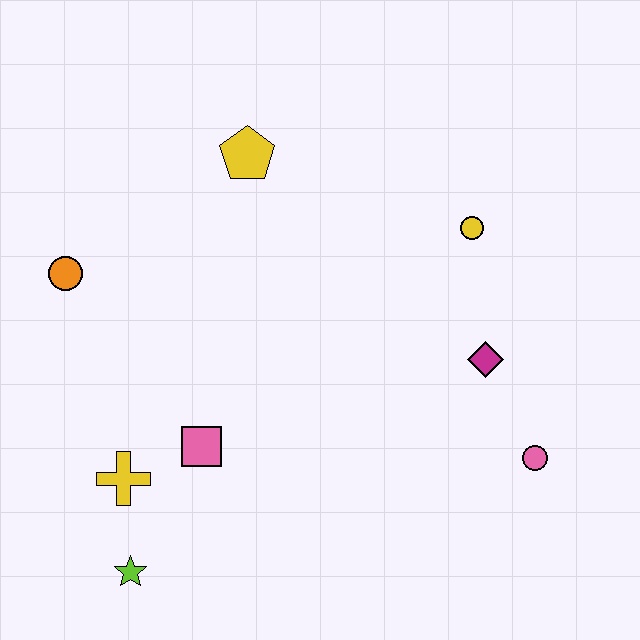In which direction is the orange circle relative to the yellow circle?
The orange circle is to the left of the yellow circle.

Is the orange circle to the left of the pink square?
Yes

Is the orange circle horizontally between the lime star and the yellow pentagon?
No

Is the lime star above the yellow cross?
No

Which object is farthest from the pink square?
The yellow circle is farthest from the pink square.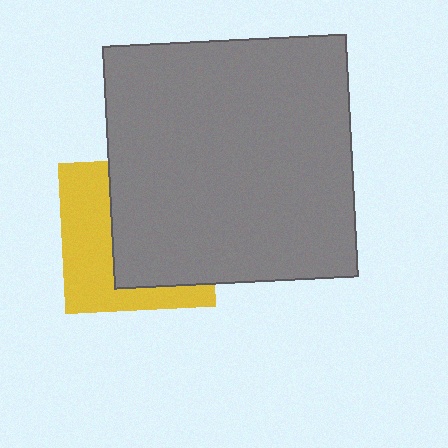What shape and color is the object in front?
The object in front is a gray square.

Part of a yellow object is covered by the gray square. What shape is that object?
It is a square.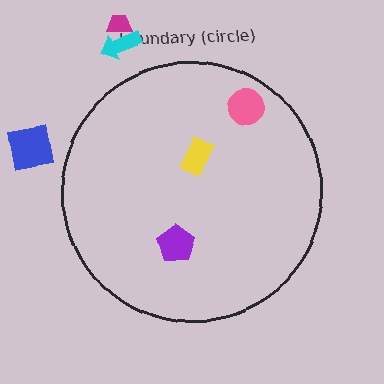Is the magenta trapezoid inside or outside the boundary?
Outside.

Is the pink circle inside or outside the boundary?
Inside.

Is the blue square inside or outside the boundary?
Outside.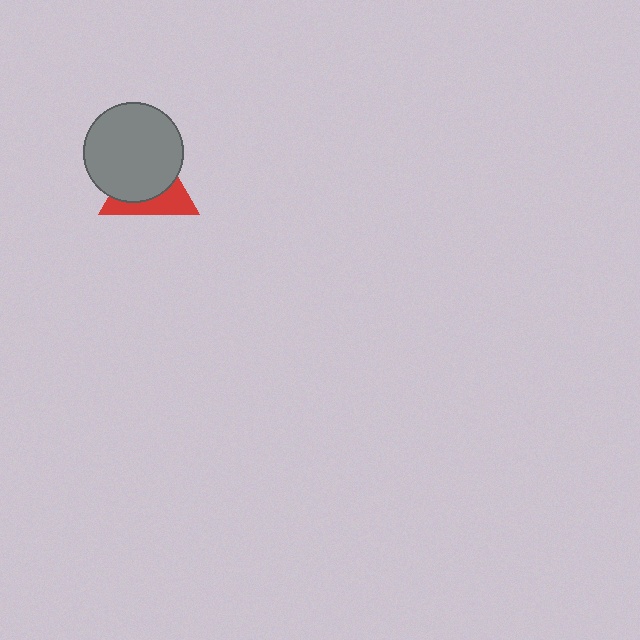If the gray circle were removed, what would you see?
You would see the complete red triangle.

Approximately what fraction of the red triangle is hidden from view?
Roughly 61% of the red triangle is hidden behind the gray circle.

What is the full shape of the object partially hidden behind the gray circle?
The partially hidden object is a red triangle.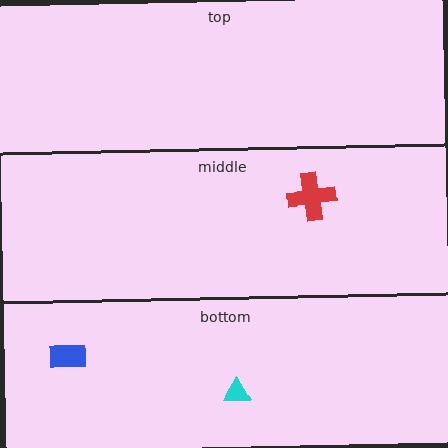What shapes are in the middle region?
The red cross.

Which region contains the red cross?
The middle region.